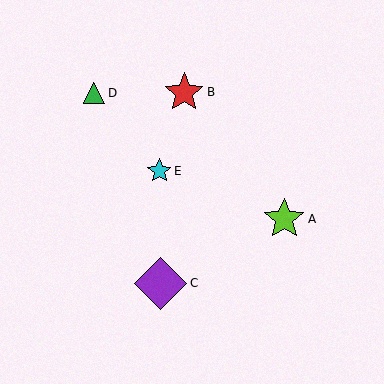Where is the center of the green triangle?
The center of the green triangle is at (94, 93).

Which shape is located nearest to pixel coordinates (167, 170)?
The cyan star (labeled E) at (159, 171) is nearest to that location.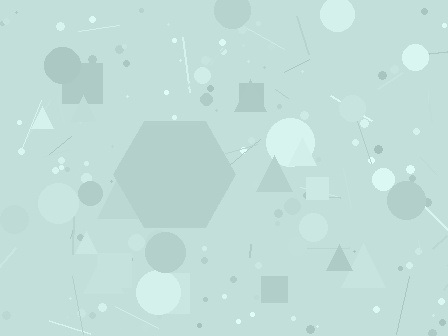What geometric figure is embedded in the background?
A hexagon is embedded in the background.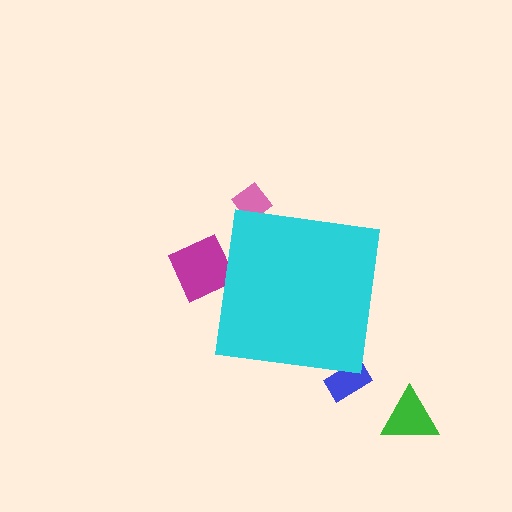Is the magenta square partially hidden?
Yes, the magenta square is partially hidden behind the cyan square.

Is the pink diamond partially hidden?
Yes, the pink diamond is partially hidden behind the cyan square.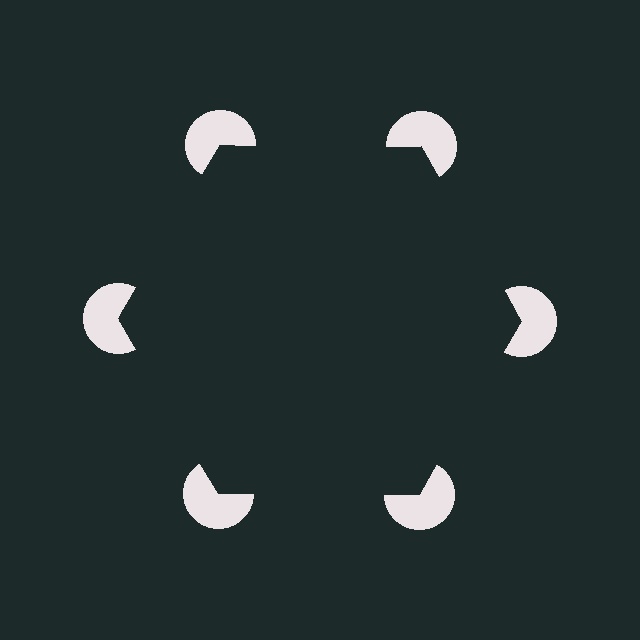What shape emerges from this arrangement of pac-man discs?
An illusory hexagon — its edges are inferred from the aligned wedge cuts in the pac-man discs, not physically drawn.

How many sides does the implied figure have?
6 sides.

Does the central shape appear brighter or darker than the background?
It typically appears slightly darker than the background, even though no actual brightness change is drawn.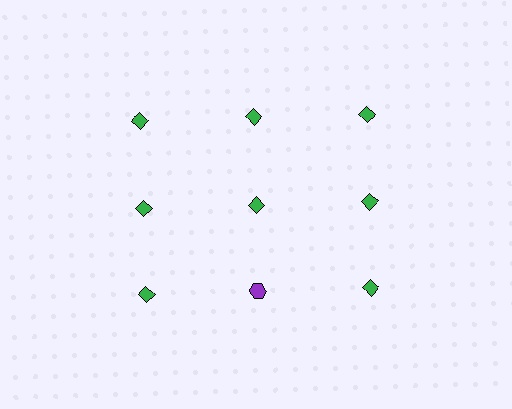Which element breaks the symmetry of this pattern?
The purple hexagon in the third row, second from left column breaks the symmetry. All other shapes are green diamonds.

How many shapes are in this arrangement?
There are 9 shapes arranged in a grid pattern.